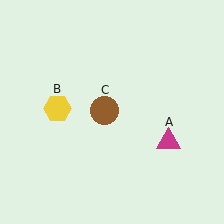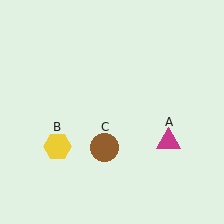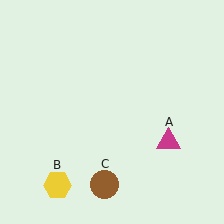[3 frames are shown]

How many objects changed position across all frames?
2 objects changed position: yellow hexagon (object B), brown circle (object C).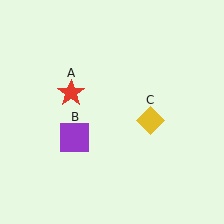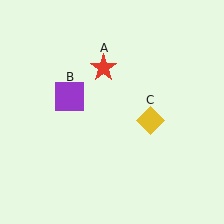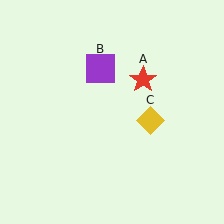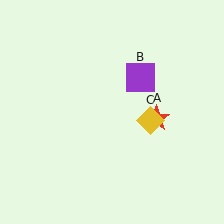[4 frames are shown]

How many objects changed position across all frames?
2 objects changed position: red star (object A), purple square (object B).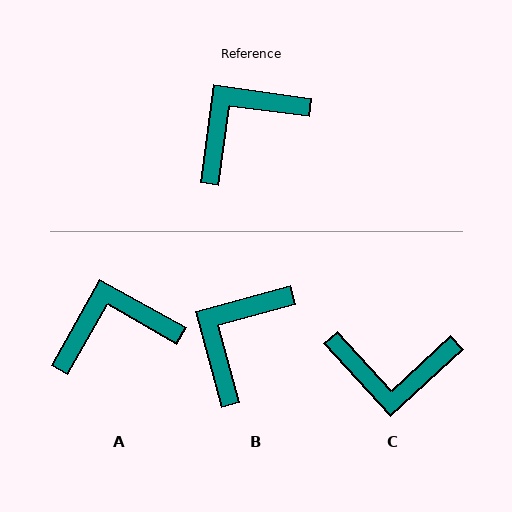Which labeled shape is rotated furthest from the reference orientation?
C, about 141 degrees away.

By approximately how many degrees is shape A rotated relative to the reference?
Approximately 22 degrees clockwise.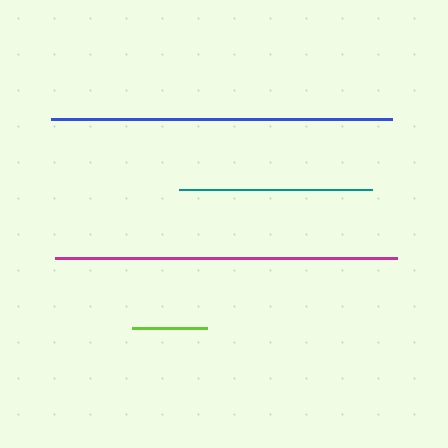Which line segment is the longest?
The magenta line is the longest at approximately 342 pixels.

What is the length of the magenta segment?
The magenta segment is approximately 342 pixels long.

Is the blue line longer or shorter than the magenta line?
The magenta line is longer than the blue line.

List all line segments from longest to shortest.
From longest to shortest: magenta, blue, teal, lime.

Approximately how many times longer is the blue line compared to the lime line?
The blue line is approximately 4.6 times the length of the lime line.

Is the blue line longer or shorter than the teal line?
The blue line is longer than the teal line.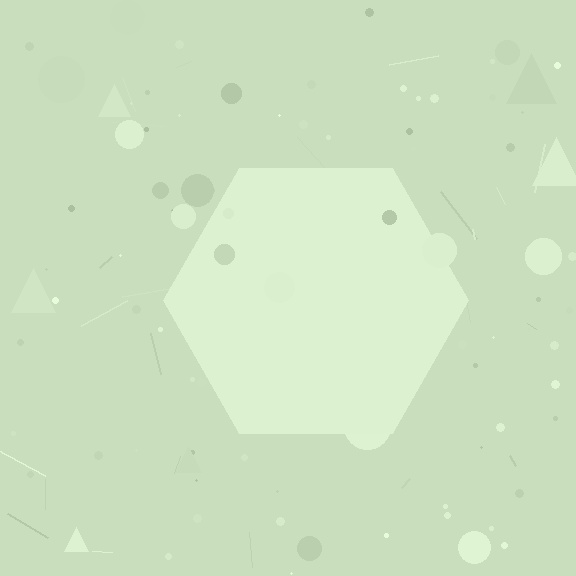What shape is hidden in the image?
A hexagon is hidden in the image.